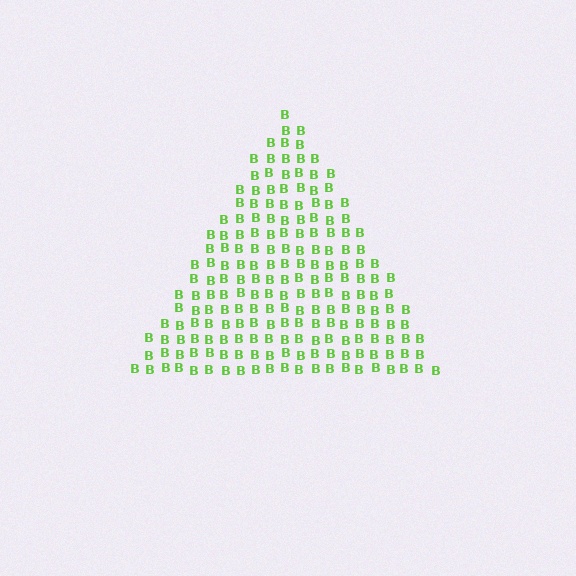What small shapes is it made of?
It is made of small letter B's.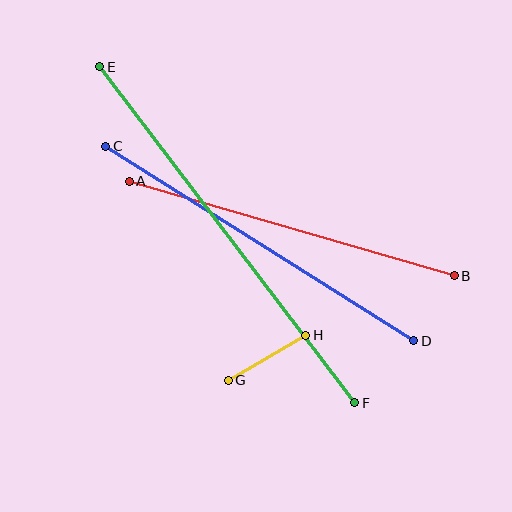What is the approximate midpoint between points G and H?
The midpoint is at approximately (267, 358) pixels.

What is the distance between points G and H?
The distance is approximately 90 pixels.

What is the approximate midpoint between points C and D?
The midpoint is at approximately (260, 244) pixels.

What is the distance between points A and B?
The distance is approximately 338 pixels.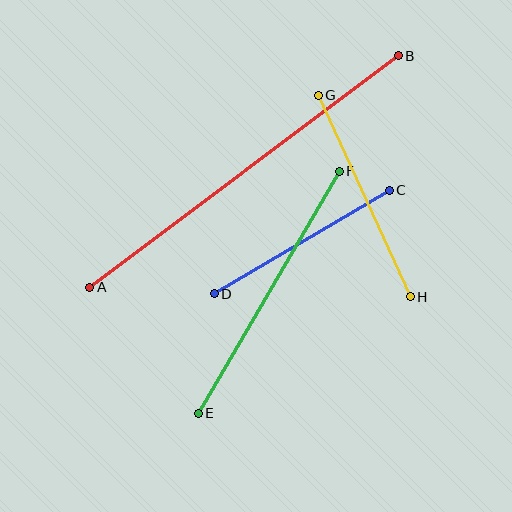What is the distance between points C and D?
The distance is approximately 203 pixels.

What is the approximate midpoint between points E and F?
The midpoint is at approximately (269, 292) pixels.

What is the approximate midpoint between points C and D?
The midpoint is at approximately (302, 242) pixels.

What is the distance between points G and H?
The distance is approximately 221 pixels.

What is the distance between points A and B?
The distance is approximately 386 pixels.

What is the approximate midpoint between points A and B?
The midpoint is at approximately (244, 171) pixels.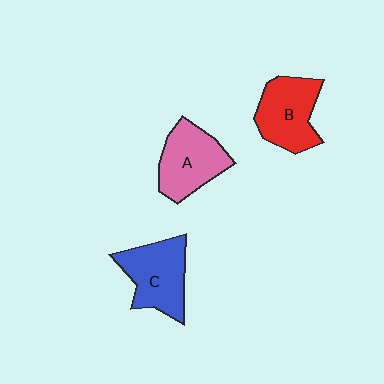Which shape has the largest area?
Shape C (blue).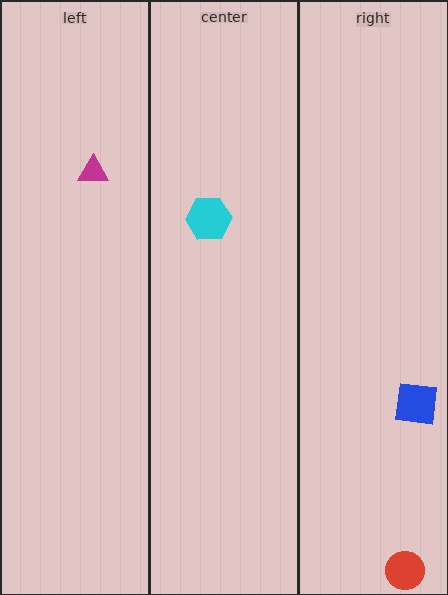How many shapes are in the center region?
1.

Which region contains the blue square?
The right region.